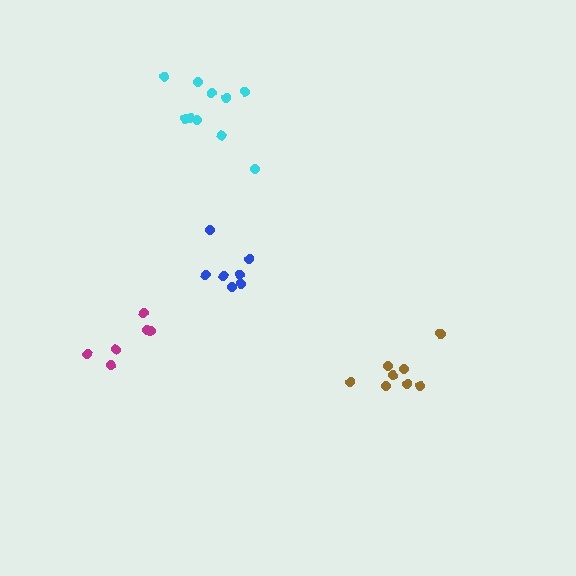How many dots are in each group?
Group 1: 7 dots, Group 2: 6 dots, Group 3: 8 dots, Group 4: 10 dots (31 total).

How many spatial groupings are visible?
There are 4 spatial groupings.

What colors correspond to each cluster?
The clusters are colored: blue, magenta, brown, cyan.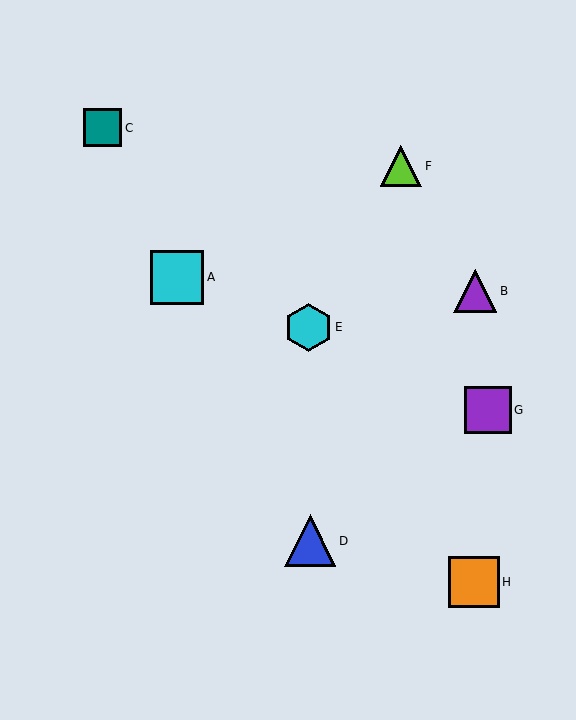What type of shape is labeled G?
Shape G is a purple square.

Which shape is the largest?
The cyan square (labeled A) is the largest.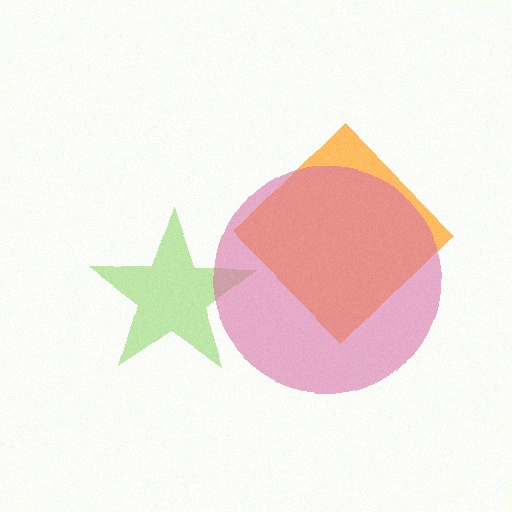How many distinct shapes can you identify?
There are 3 distinct shapes: a lime star, an orange diamond, a pink circle.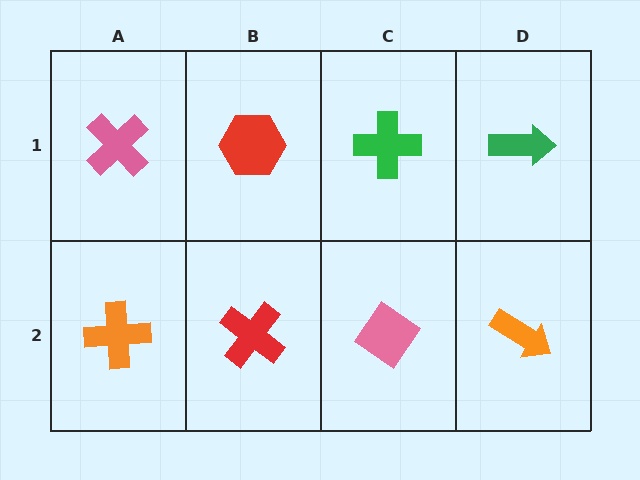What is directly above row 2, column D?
A green arrow.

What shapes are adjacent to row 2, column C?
A green cross (row 1, column C), a red cross (row 2, column B), an orange arrow (row 2, column D).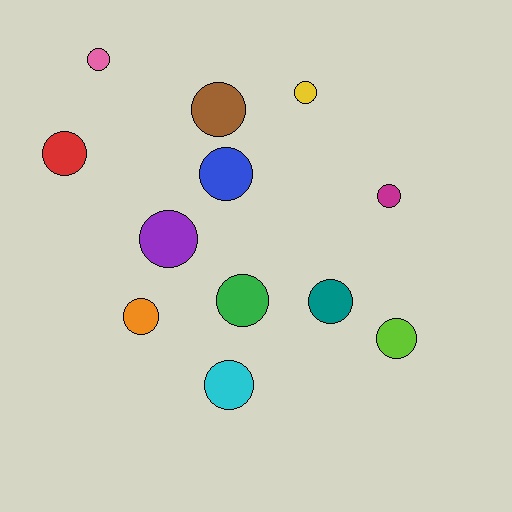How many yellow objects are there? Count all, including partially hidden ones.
There is 1 yellow object.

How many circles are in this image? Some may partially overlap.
There are 12 circles.